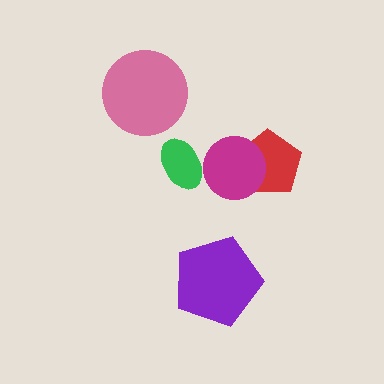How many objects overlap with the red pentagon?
1 object overlaps with the red pentagon.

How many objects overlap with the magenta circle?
1 object overlaps with the magenta circle.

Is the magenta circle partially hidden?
No, no other shape covers it.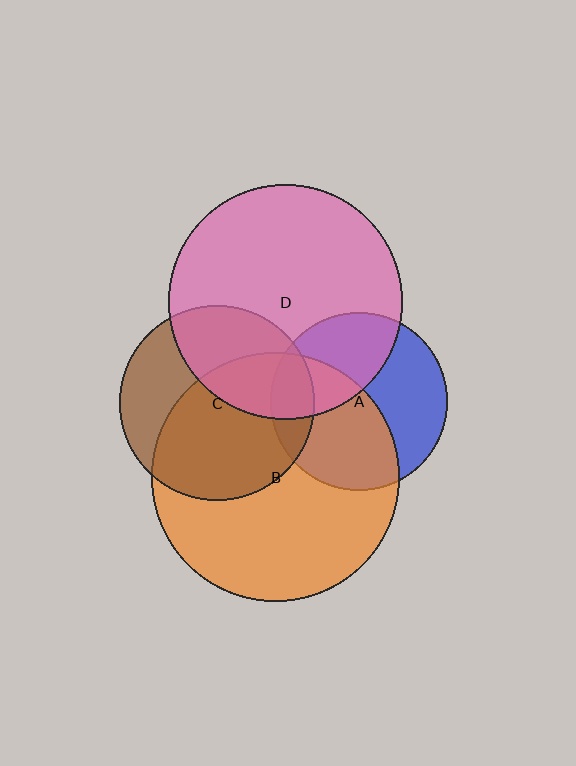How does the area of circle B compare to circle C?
Approximately 1.6 times.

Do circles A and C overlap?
Yes.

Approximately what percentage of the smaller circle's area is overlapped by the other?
Approximately 15%.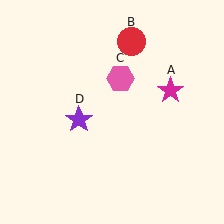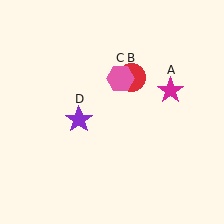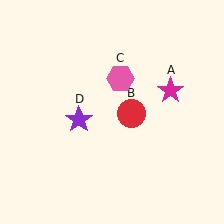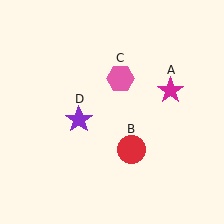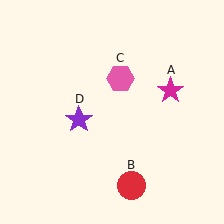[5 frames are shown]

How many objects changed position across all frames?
1 object changed position: red circle (object B).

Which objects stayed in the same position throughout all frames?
Magenta star (object A) and pink hexagon (object C) and purple star (object D) remained stationary.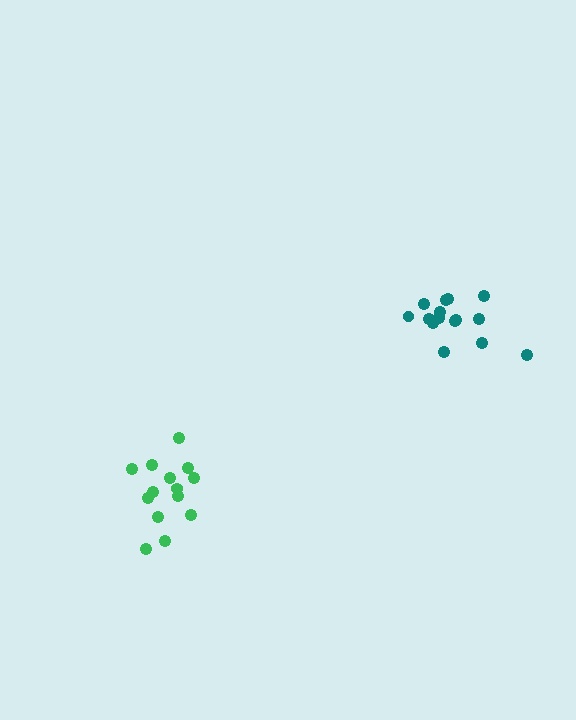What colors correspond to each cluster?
The clusters are colored: teal, green.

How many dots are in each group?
Group 1: 15 dots, Group 2: 14 dots (29 total).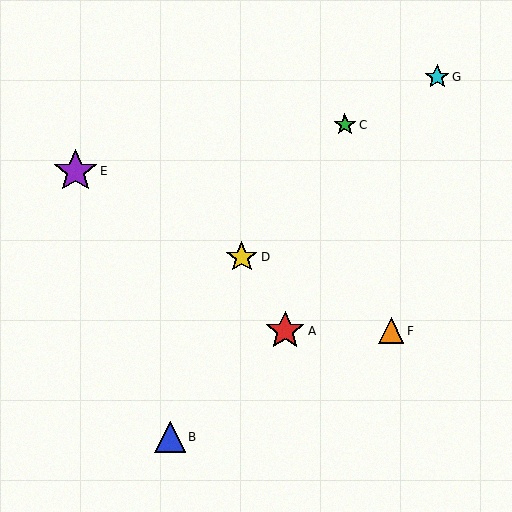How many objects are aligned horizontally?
2 objects (A, F) are aligned horizontally.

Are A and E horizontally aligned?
No, A is at y≈331 and E is at y≈171.